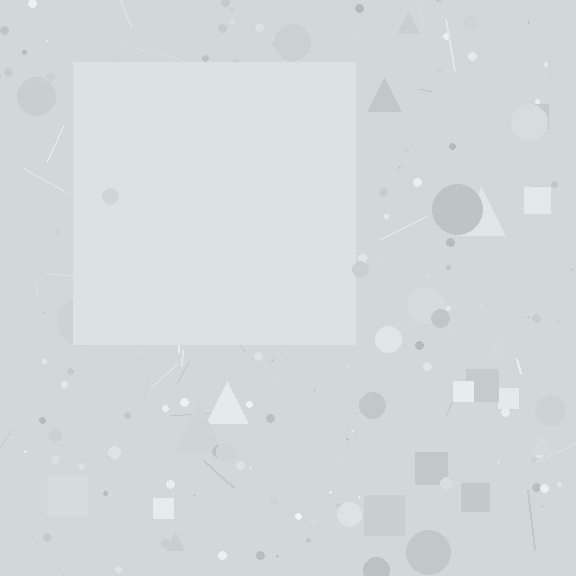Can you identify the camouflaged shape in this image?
The camouflaged shape is a square.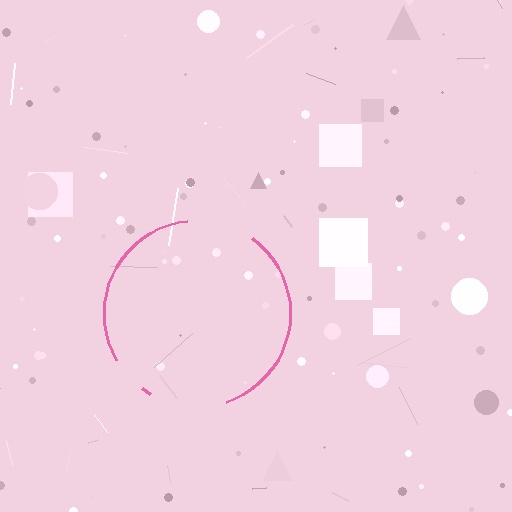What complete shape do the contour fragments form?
The contour fragments form a circle.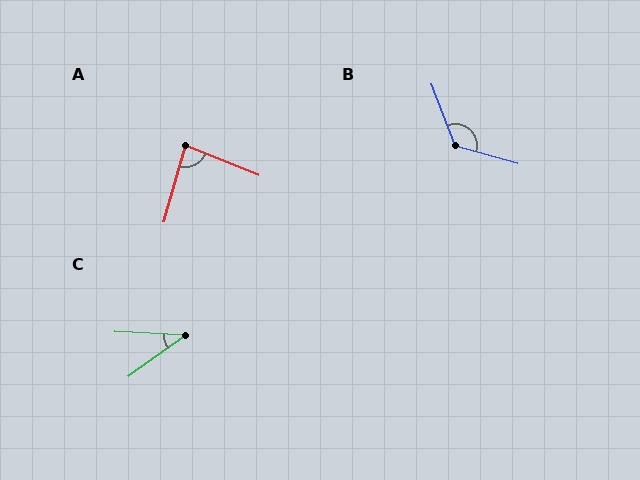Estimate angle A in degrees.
Approximately 84 degrees.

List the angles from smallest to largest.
C (39°), A (84°), B (127°).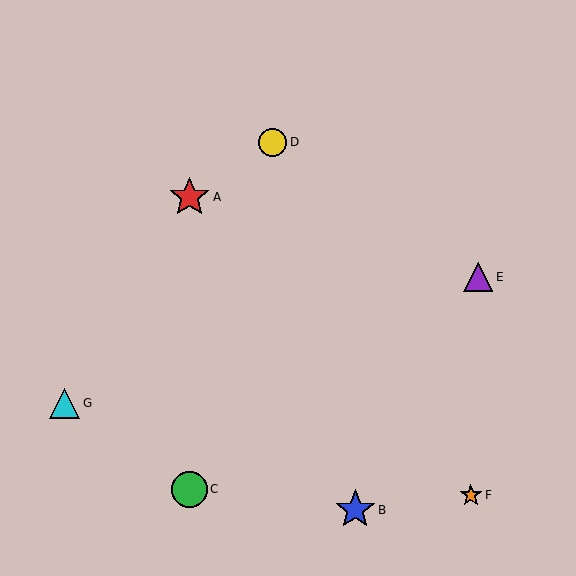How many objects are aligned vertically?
2 objects (A, C) are aligned vertically.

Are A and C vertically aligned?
Yes, both are at x≈190.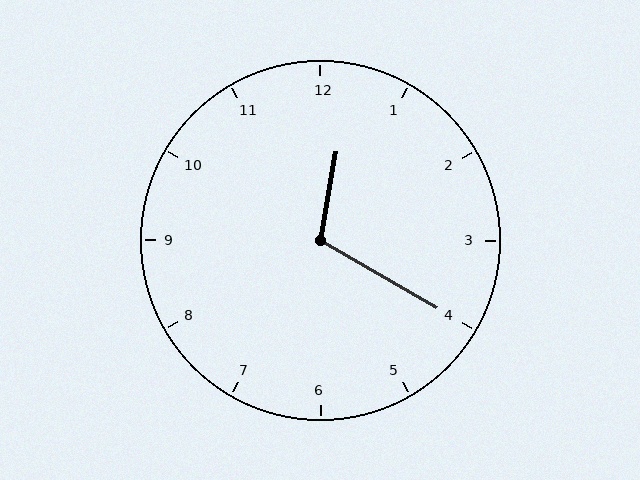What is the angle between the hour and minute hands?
Approximately 110 degrees.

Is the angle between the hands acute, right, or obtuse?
It is obtuse.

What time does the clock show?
12:20.